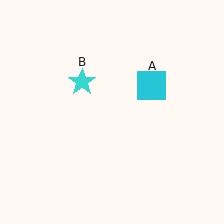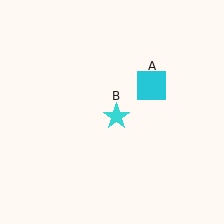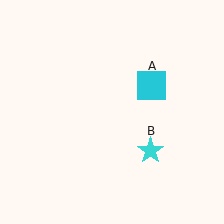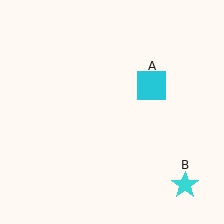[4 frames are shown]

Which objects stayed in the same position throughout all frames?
Cyan square (object A) remained stationary.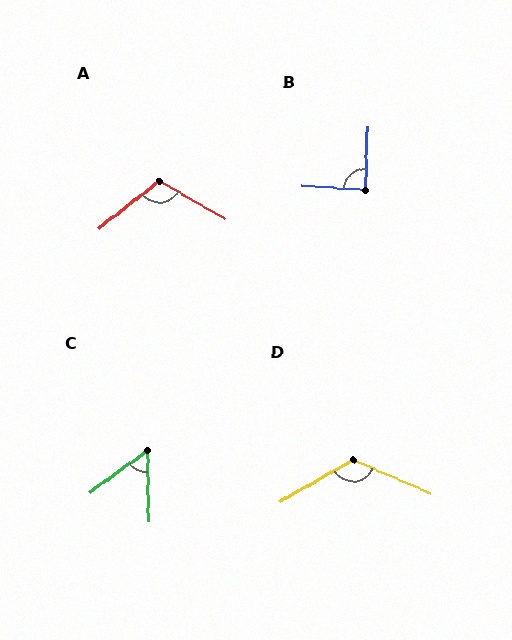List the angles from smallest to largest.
C (55°), B (88°), A (111°), D (126°).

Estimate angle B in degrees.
Approximately 88 degrees.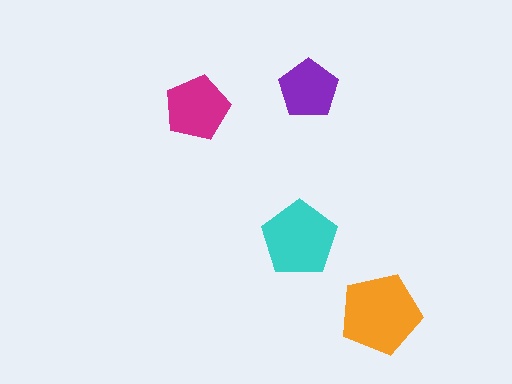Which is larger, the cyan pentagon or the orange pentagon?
The orange one.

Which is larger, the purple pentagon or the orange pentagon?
The orange one.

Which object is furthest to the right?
The orange pentagon is rightmost.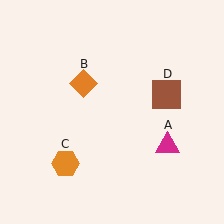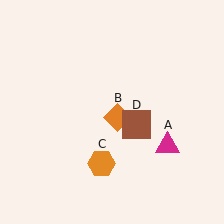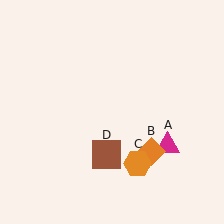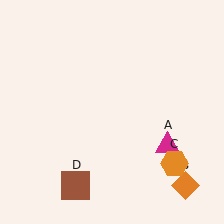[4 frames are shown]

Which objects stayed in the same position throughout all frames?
Magenta triangle (object A) remained stationary.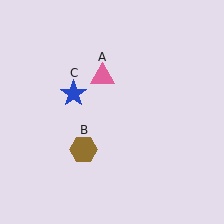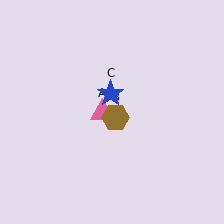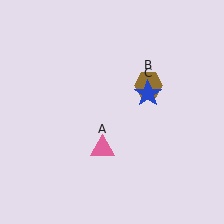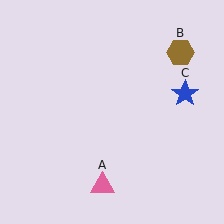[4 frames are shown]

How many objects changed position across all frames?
3 objects changed position: pink triangle (object A), brown hexagon (object B), blue star (object C).